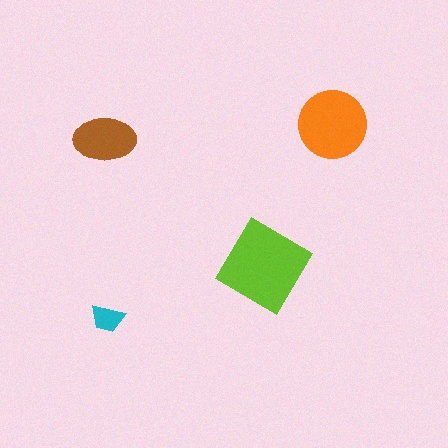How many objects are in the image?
There are 4 objects in the image.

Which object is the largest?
The lime diamond.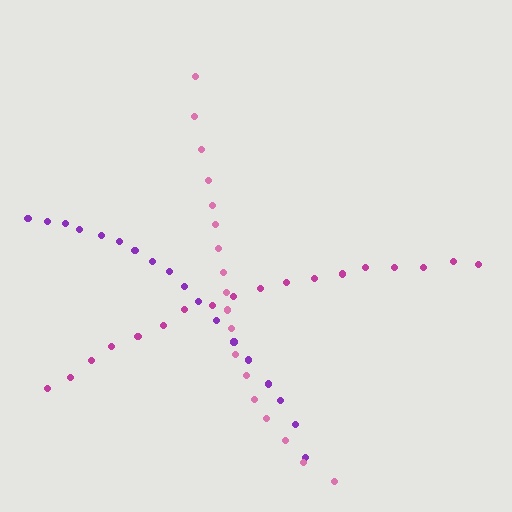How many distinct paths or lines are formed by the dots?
There are 3 distinct paths.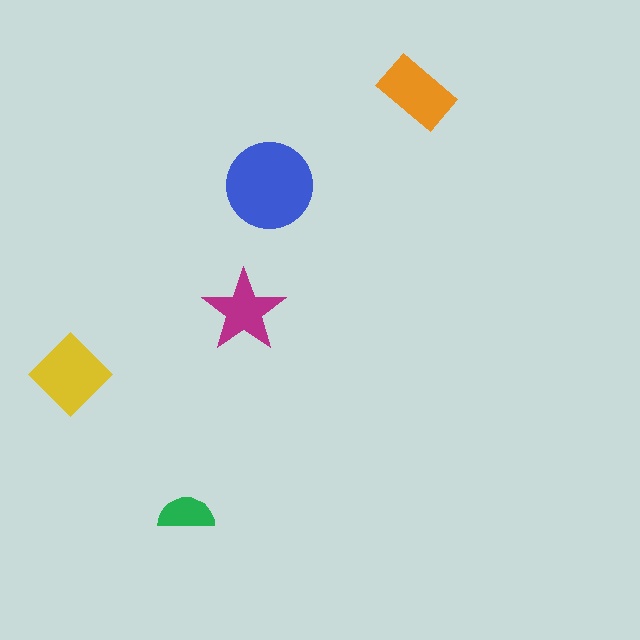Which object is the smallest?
The green semicircle.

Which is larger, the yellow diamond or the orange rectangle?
The yellow diamond.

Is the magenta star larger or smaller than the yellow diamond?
Smaller.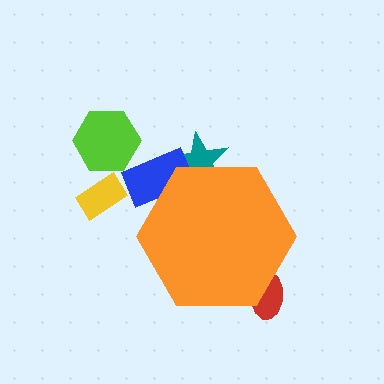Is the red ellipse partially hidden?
Yes, the red ellipse is partially hidden behind the orange hexagon.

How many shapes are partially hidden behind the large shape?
3 shapes are partially hidden.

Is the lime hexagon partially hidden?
No, the lime hexagon is fully visible.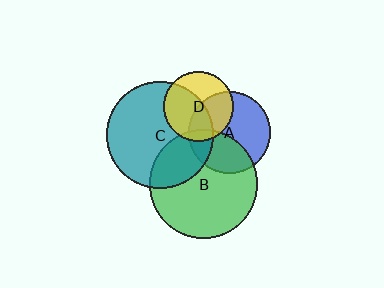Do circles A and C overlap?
Yes.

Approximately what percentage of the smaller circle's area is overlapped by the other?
Approximately 20%.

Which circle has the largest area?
Circle B (green).